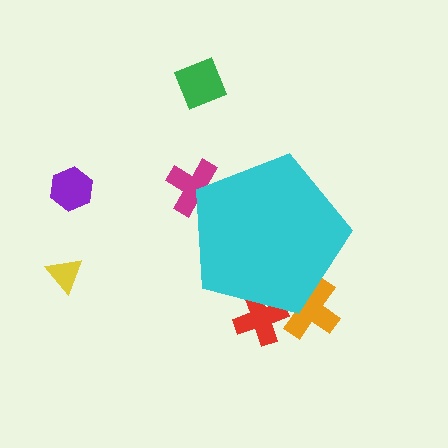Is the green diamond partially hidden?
No, the green diamond is fully visible.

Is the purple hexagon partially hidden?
No, the purple hexagon is fully visible.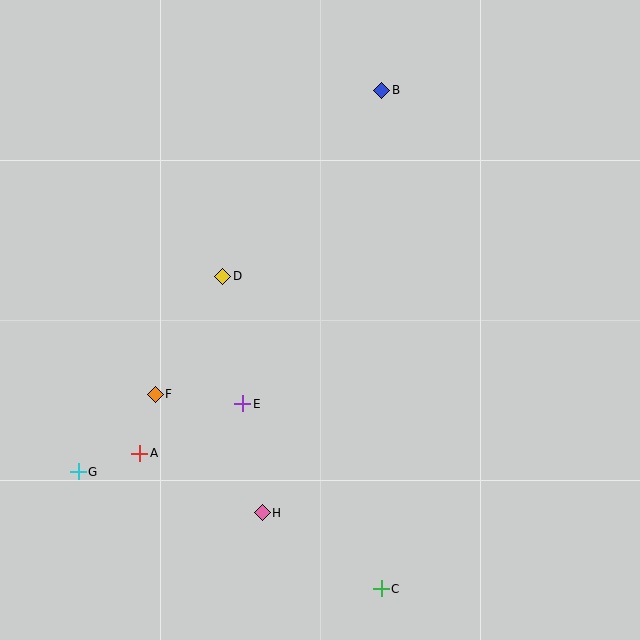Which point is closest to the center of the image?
Point D at (223, 276) is closest to the center.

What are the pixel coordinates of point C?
Point C is at (381, 589).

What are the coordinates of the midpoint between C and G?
The midpoint between C and G is at (230, 530).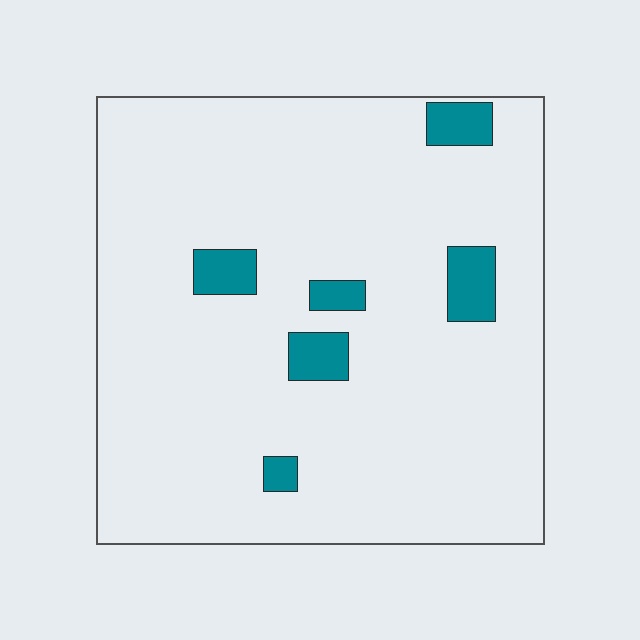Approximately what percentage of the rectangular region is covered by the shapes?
Approximately 10%.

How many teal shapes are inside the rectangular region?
6.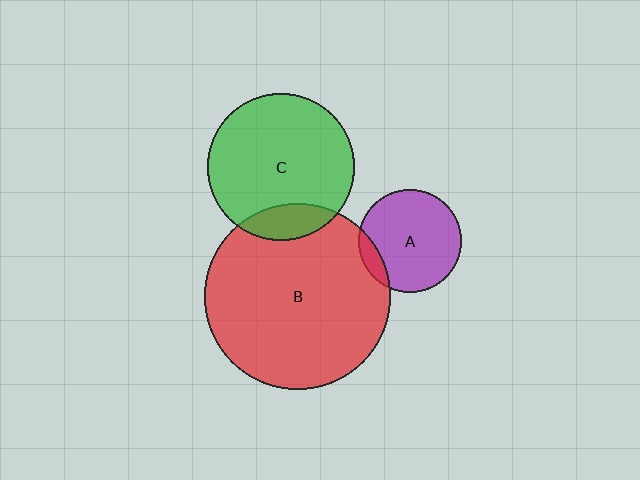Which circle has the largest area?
Circle B (red).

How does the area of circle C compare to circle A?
Approximately 2.0 times.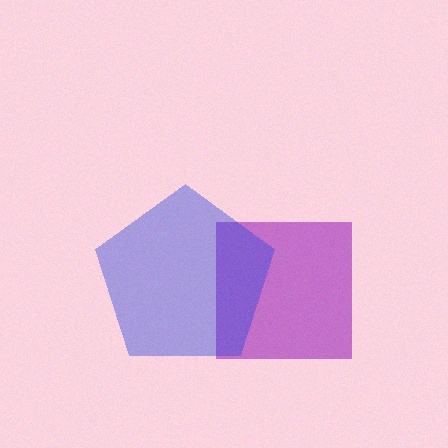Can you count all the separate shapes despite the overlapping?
Yes, there are 2 separate shapes.